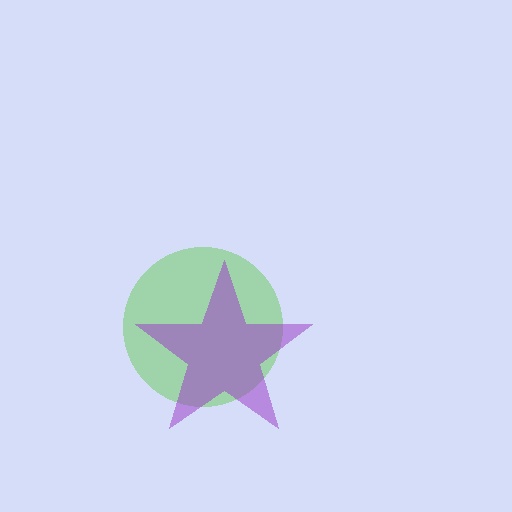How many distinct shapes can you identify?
There are 2 distinct shapes: a lime circle, a purple star.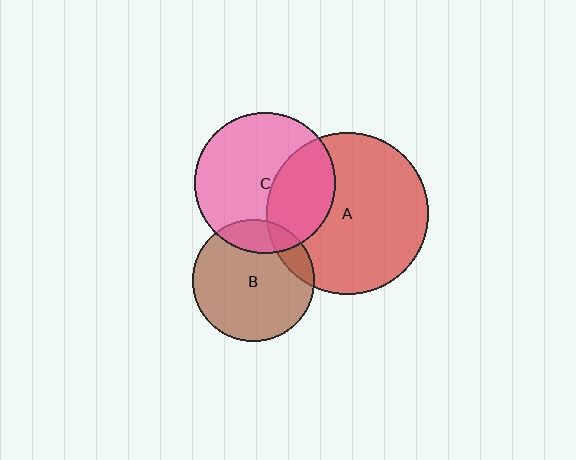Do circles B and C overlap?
Yes.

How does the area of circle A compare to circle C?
Approximately 1.3 times.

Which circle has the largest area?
Circle A (red).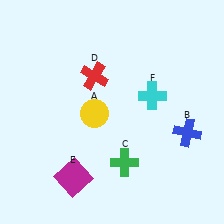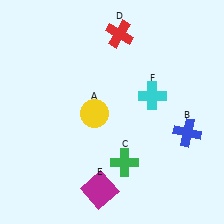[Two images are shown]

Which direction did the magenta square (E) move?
The magenta square (E) moved right.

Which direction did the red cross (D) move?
The red cross (D) moved up.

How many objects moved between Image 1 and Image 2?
2 objects moved between the two images.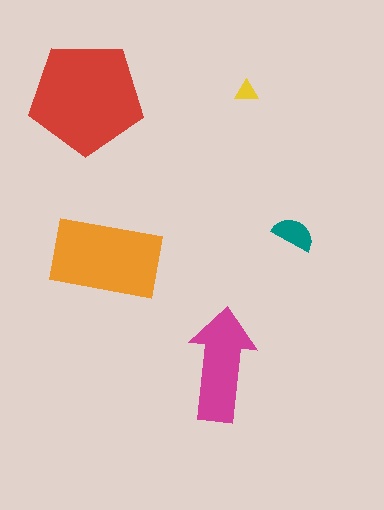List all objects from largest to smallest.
The red pentagon, the orange rectangle, the magenta arrow, the teal semicircle, the yellow triangle.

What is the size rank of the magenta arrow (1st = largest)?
3rd.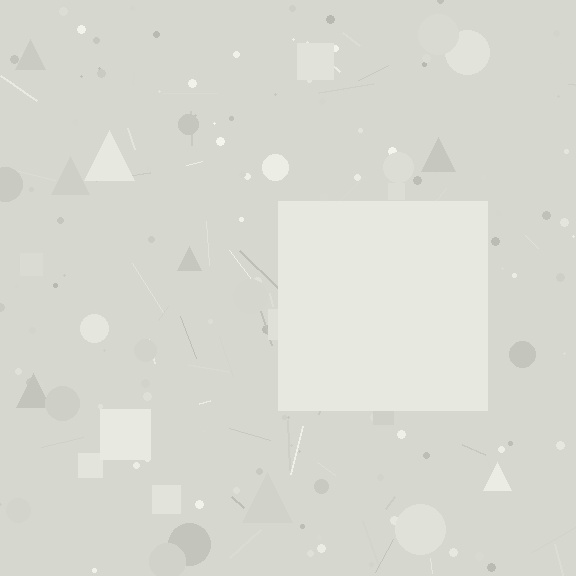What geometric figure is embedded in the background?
A square is embedded in the background.